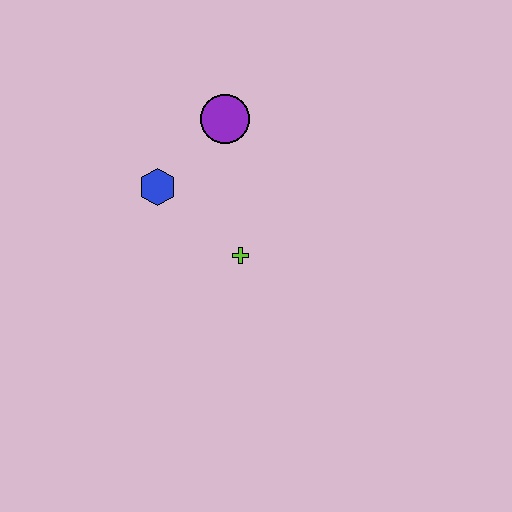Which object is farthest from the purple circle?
The lime cross is farthest from the purple circle.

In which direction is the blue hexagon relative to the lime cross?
The blue hexagon is to the left of the lime cross.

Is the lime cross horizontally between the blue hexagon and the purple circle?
No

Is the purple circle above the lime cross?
Yes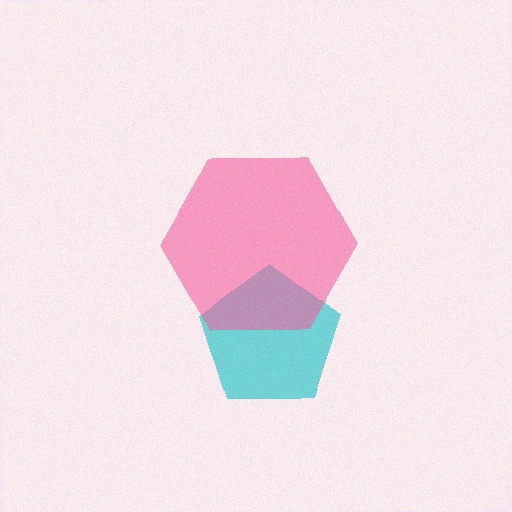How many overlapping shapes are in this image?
There are 2 overlapping shapes in the image.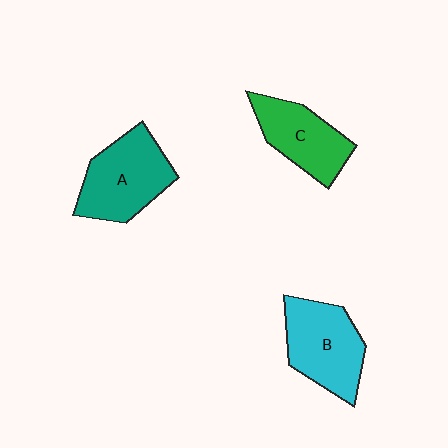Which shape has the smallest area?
Shape C (green).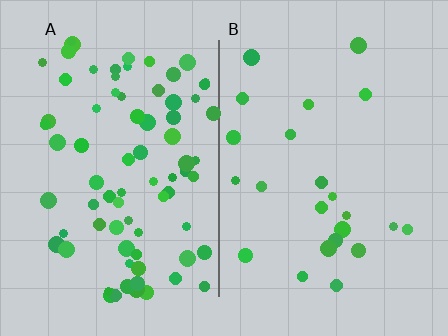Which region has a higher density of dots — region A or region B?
A (the left).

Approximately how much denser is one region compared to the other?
Approximately 3.4× — region A over region B.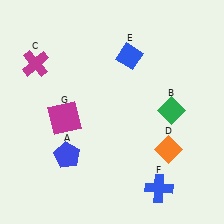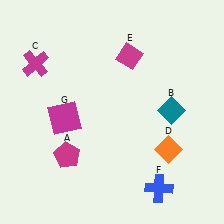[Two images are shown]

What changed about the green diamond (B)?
In Image 1, B is green. In Image 2, it changed to teal.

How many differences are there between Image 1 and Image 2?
There are 3 differences between the two images.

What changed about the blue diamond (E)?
In Image 1, E is blue. In Image 2, it changed to magenta.